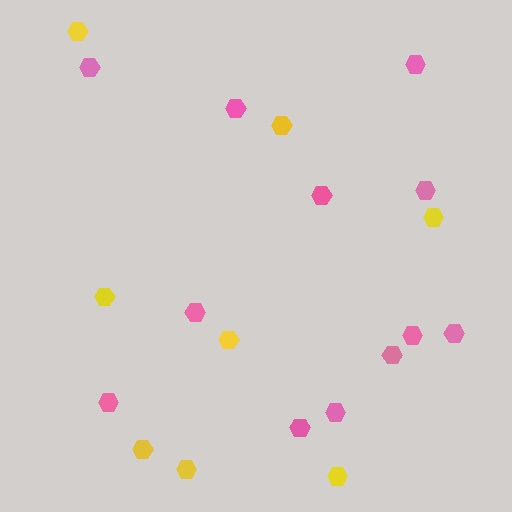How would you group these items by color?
There are 2 groups: one group of pink hexagons (12) and one group of yellow hexagons (8).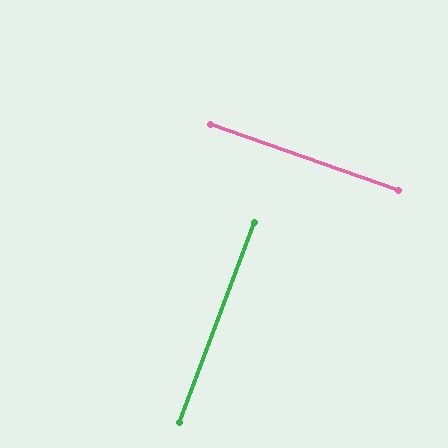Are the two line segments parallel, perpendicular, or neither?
Perpendicular — they meet at approximately 89°.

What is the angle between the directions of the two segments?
Approximately 89 degrees.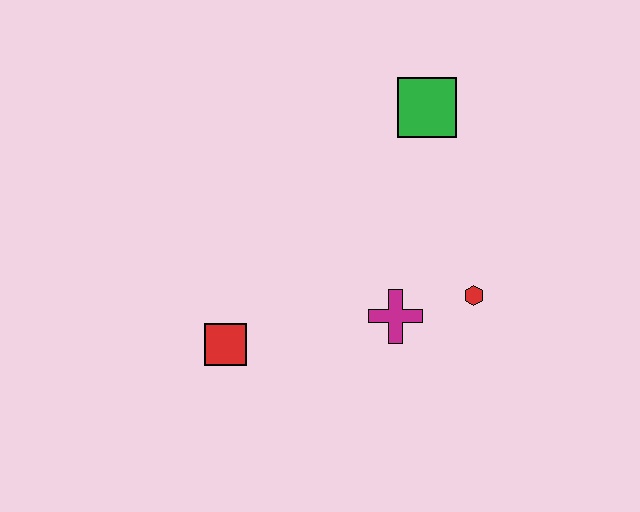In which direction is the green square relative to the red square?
The green square is above the red square.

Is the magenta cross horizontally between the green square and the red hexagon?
No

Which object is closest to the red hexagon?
The magenta cross is closest to the red hexagon.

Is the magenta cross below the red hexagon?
Yes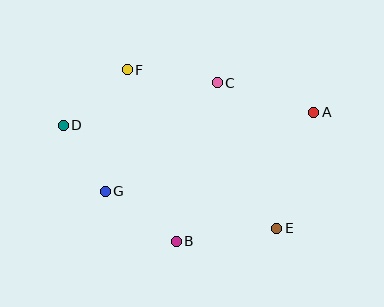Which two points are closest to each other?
Points D and G are closest to each other.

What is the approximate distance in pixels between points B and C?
The distance between B and C is approximately 164 pixels.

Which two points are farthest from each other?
Points A and D are farthest from each other.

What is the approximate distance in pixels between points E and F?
The distance between E and F is approximately 218 pixels.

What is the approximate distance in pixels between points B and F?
The distance between B and F is approximately 178 pixels.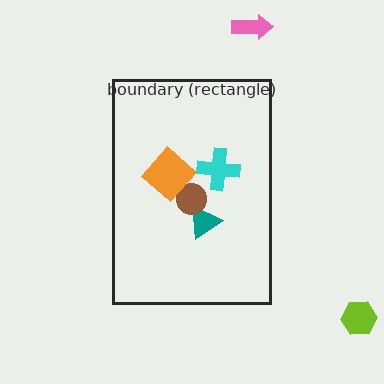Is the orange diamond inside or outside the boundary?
Inside.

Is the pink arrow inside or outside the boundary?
Outside.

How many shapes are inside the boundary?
4 inside, 2 outside.